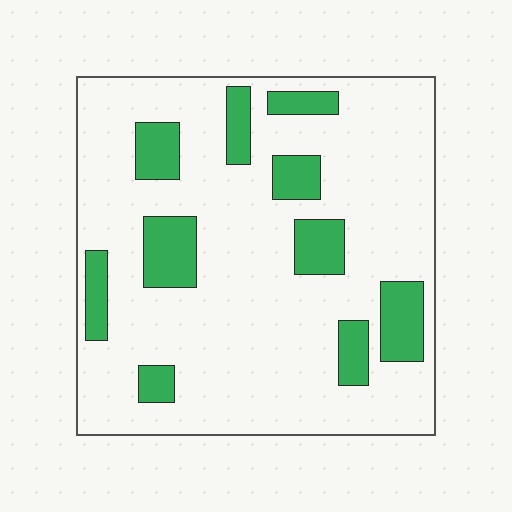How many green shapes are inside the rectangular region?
10.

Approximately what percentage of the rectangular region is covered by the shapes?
Approximately 20%.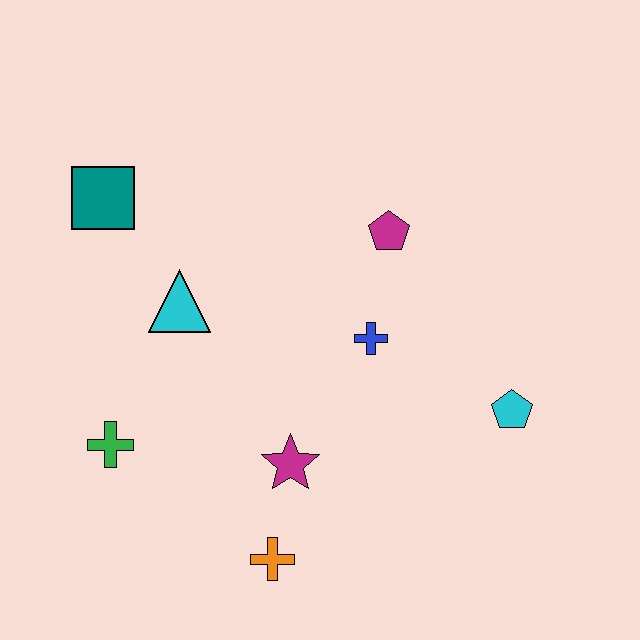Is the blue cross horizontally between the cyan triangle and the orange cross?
No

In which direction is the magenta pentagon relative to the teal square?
The magenta pentagon is to the right of the teal square.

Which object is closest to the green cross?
The cyan triangle is closest to the green cross.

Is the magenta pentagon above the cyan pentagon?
Yes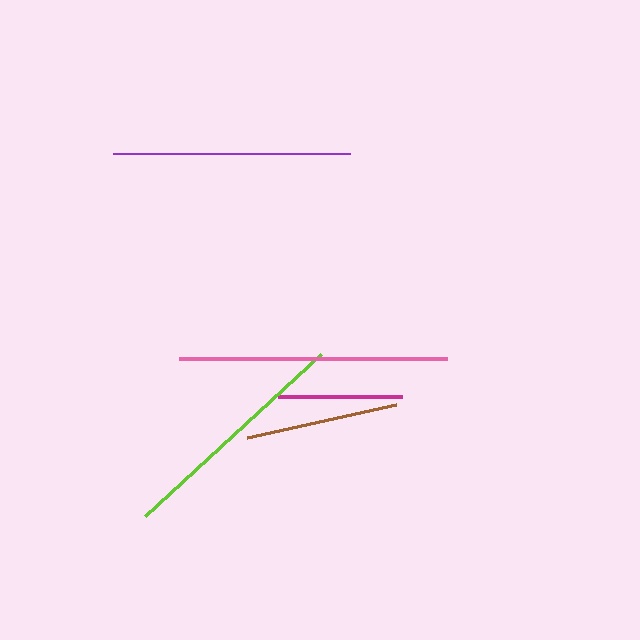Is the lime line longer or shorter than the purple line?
The lime line is longer than the purple line.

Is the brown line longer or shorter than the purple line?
The purple line is longer than the brown line.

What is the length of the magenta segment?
The magenta segment is approximately 124 pixels long.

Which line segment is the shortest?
The magenta line is the shortest at approximately 124 pixels.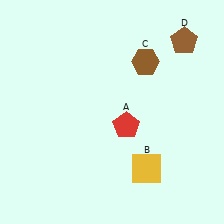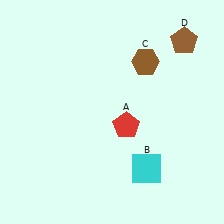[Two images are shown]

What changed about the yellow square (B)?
In Image 1, B is yellow. In Image 2, it changed to cyan.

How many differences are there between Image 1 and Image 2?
There is 1 difference between the two images.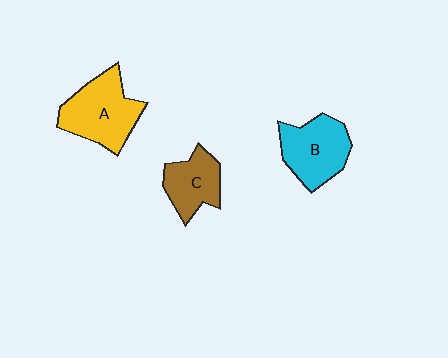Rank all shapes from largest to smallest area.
From largest to smallest: A (yellow), B (cyan), C (brown).